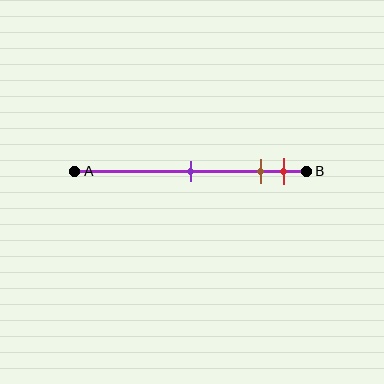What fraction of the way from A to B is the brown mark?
The brown mark is approximately 80% (0.8) of the way from A to B.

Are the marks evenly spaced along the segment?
No, the marks are not evenly spaced.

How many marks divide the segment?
There are 3 marks dividing the segment.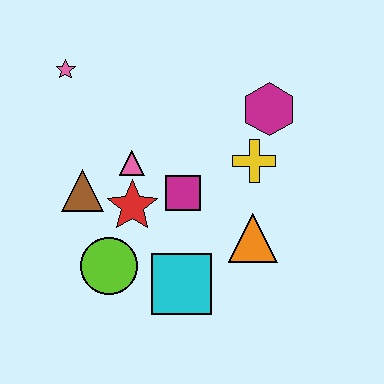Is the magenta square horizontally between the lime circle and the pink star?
No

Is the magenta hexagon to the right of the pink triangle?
Yes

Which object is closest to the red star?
The pink triangle is closest to the red star.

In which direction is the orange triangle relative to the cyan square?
The orange triangle is to the right of the cyan square.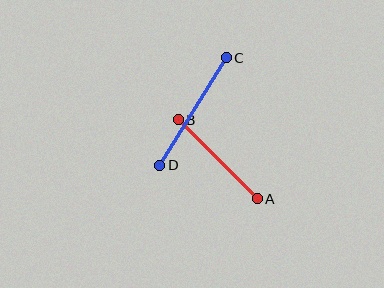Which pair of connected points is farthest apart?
Points C and D are farthest apart.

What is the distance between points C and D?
The distance is approximately 126 pixels.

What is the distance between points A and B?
The distance is approximately 112 pixels.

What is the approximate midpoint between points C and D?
The midpoint is at approximately (193, 111) pixels.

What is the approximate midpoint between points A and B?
The midpoint is at approximately (218, 159) pixels.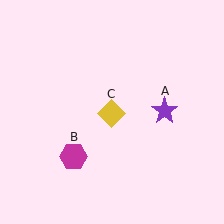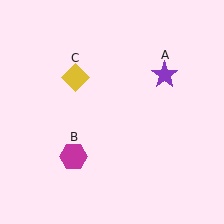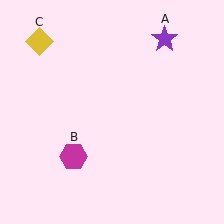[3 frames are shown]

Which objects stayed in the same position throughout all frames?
Magenta hexagon (object B) remained stationary.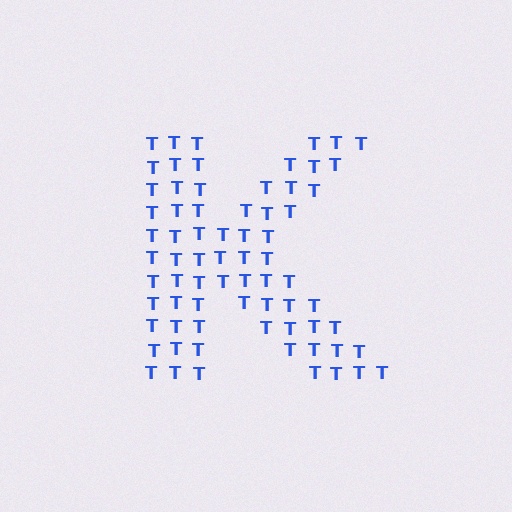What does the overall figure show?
The overall figure shows the letter K.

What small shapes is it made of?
It is made of small letter T's.